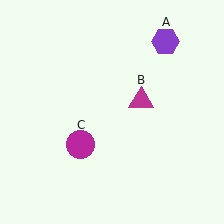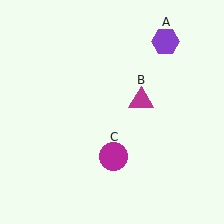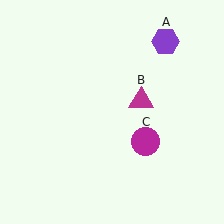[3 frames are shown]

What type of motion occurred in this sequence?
The magenta circle (object C) rotated counterclockwise around the center of the scene.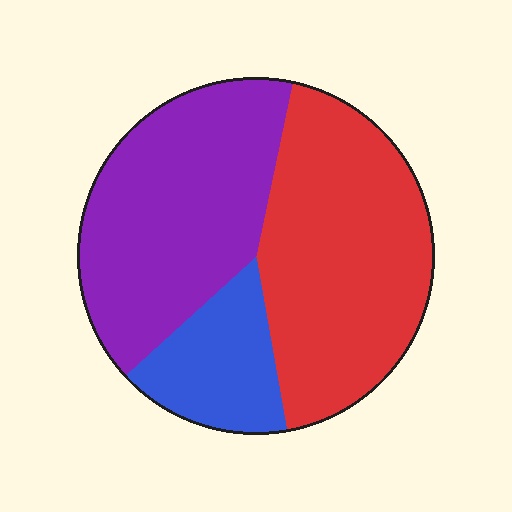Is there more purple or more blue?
Purple.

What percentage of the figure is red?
Red covers about 45% of the figure.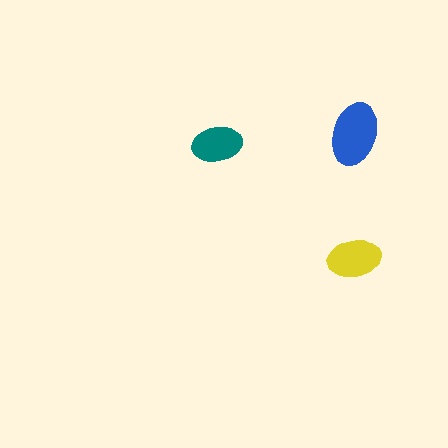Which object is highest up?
The blue ellipse is topmost.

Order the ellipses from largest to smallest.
the blue one, the yellow one, the teal one.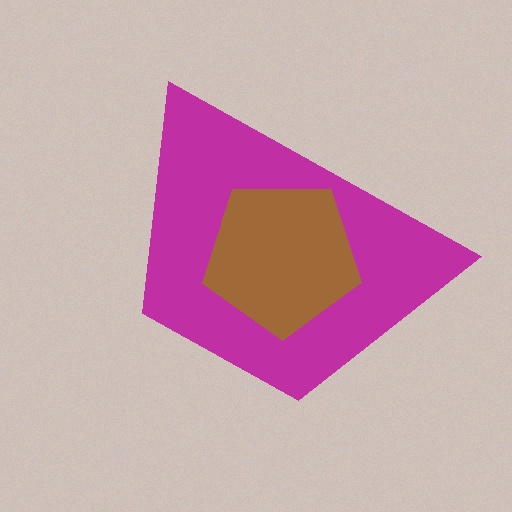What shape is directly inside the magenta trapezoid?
The brown pentagon.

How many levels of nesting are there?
2.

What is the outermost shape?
The magenta trapezoid.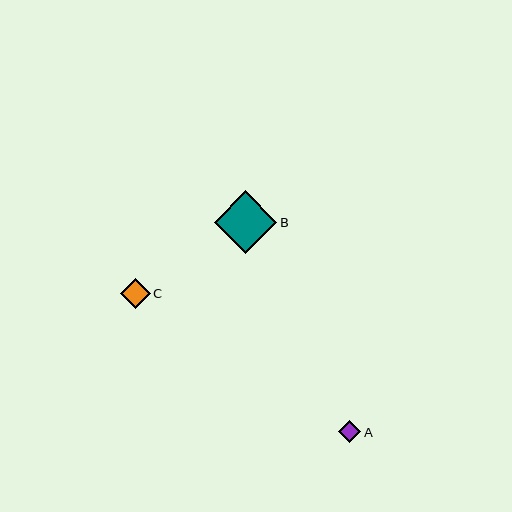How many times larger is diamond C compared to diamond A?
Diamond C is approximately 1.3 times the size of diamond A.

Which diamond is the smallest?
Diamond A is the smallest with a size of approximately 22 pixels.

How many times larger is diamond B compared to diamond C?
Diamond B is approximately 2.1 times the size of diamond C.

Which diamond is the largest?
Diamond B is the largest with a size of approximately 62 pixels.